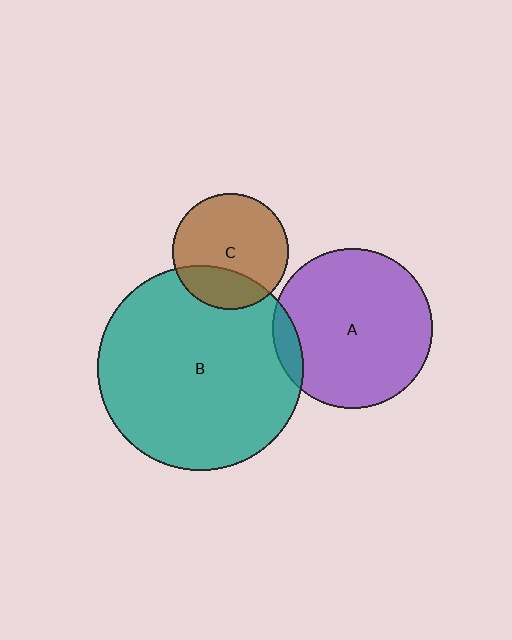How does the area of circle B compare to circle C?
Approximately 3.1 times.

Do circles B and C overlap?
Yes.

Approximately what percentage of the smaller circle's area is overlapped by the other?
Approximately 25%.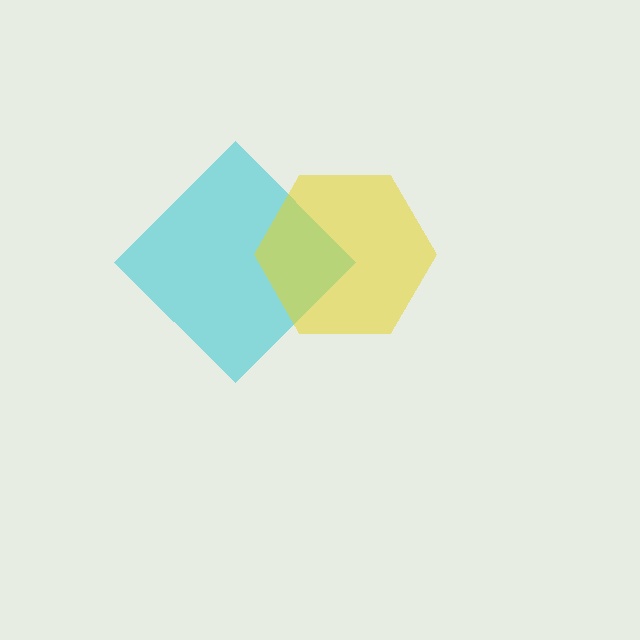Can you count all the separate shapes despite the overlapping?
Yes, there are 2 separate shapes.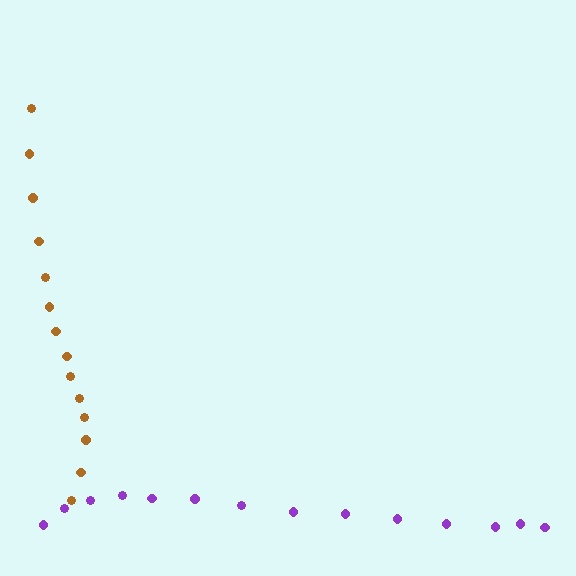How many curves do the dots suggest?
There are 2 distinct paths.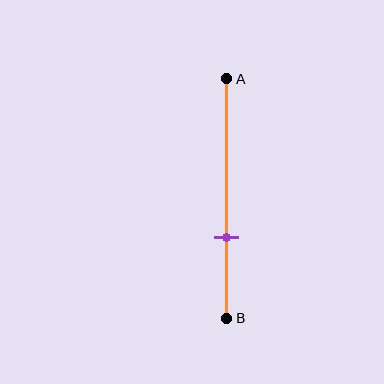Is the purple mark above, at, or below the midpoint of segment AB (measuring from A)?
The purple mark is below the midpoint of segment AB.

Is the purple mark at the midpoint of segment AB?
No, the mark is at about 65% from A, not at the 50% midpoint.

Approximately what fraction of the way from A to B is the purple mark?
The purple mark is approximately 65% of the way from A to B.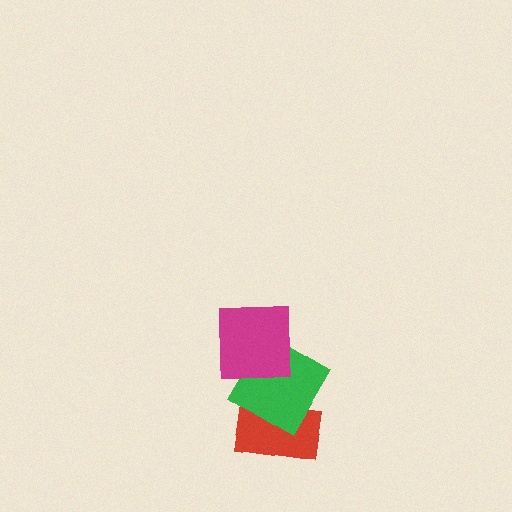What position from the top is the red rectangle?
The red rectangle is 3rd from the top.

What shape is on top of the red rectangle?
The green diamond is on top of the red rectangle.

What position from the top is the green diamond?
The green diamond is 2nd from the top.